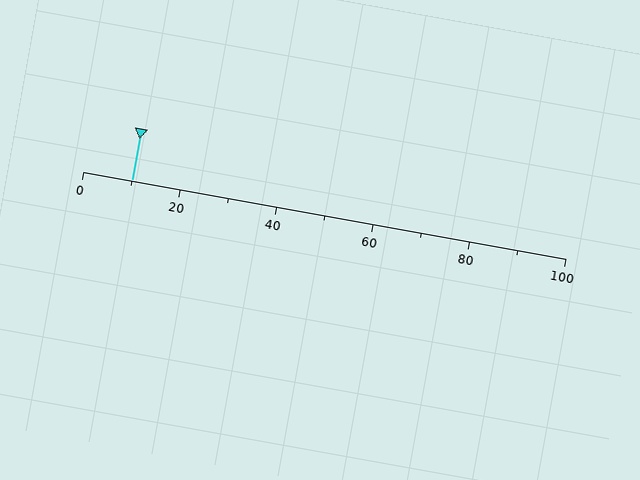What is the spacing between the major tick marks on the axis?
The major ticks are spaced 20 apart.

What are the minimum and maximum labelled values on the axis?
The axis runs from 0 to 100.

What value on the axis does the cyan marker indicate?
The marker indicates approximately 10.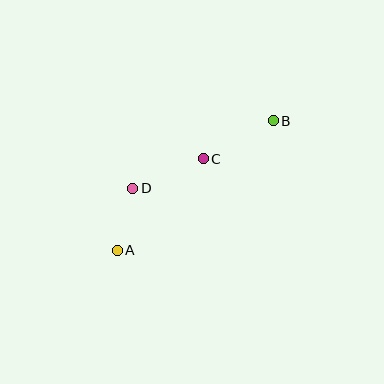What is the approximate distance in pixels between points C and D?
The distance between C and D is approximately 76 pixels.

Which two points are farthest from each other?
Points A and B are farthest from each other.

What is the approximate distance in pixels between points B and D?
The distance between B and D is approximately 156 pixels.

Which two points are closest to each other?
Points A and D are closest to each other.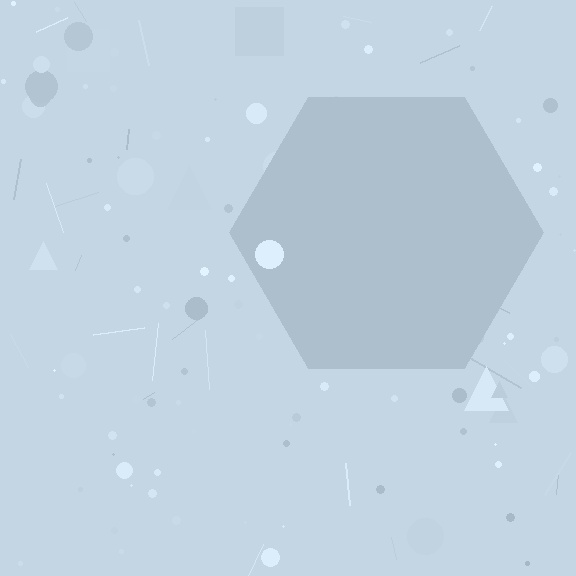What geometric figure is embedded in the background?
A hexagon is embedded in the background.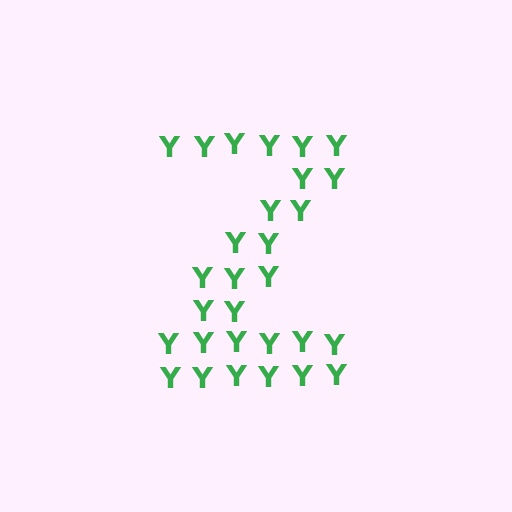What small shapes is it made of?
It is made of small letter Y's.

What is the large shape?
The large shape is the letter Z.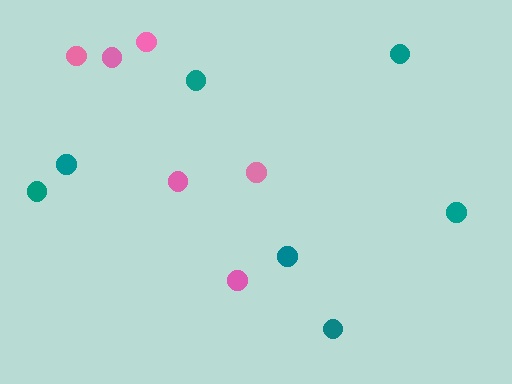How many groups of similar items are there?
There are 2 groups: one group of teal circles (7) and one group of pink circles (6).